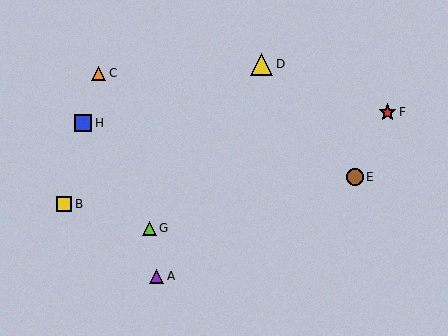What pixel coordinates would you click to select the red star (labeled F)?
Click at (388, 112) to select the red star F.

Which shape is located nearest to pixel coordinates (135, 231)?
The lime triangle (labeled G) at (149, 228) is nearest to that location.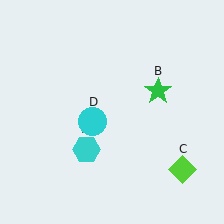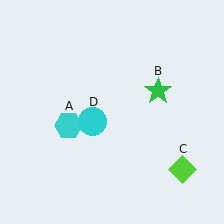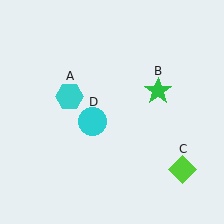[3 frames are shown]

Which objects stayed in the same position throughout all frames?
Green star (object B) and lime diamond (object C) and cyan circle (object D) remained stationary.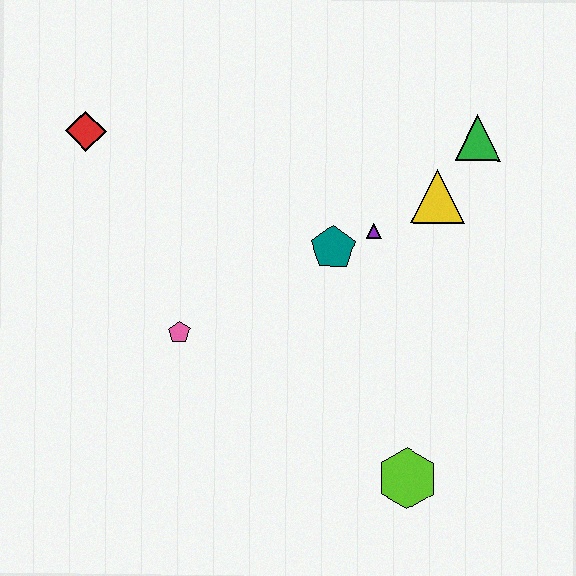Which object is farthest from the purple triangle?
The red diamond is farthest from the purple triangle.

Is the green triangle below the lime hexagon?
No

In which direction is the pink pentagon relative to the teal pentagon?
The pink pentagon is to the left of the teal pentagon.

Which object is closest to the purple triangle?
The teal pentagon is closest to the purple triangle.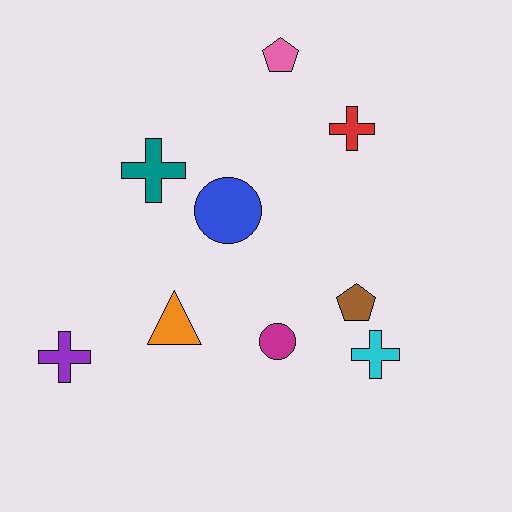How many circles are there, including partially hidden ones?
There are 2 circles.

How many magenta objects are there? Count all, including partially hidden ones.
There is 1 magenta object.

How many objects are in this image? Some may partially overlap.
There are 9 objects.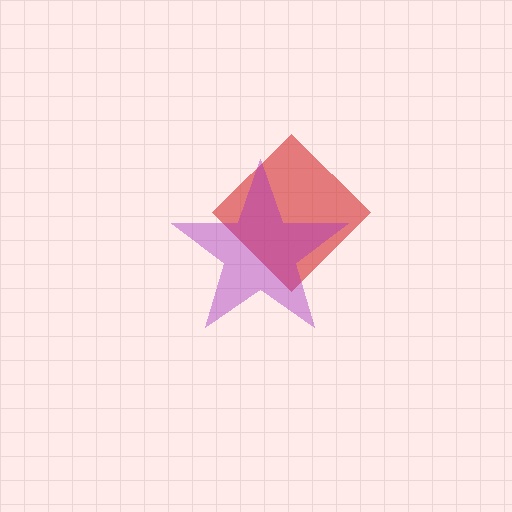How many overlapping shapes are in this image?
There are 2 overlapping shapes in the image.